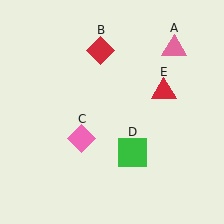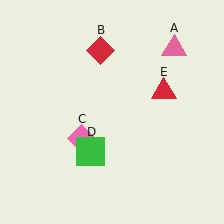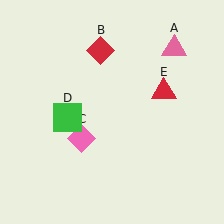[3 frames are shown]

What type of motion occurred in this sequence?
The green square (object D) rotated clockwise around the center of the scene.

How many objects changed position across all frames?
1 object changed position: green square (object D).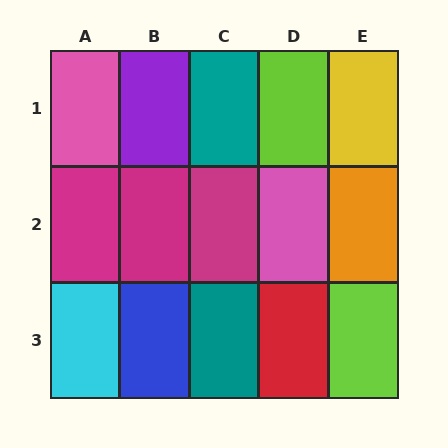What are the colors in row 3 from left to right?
Cyan, blue, teal, red, lime.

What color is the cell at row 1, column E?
Yellow.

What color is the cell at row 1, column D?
Lime.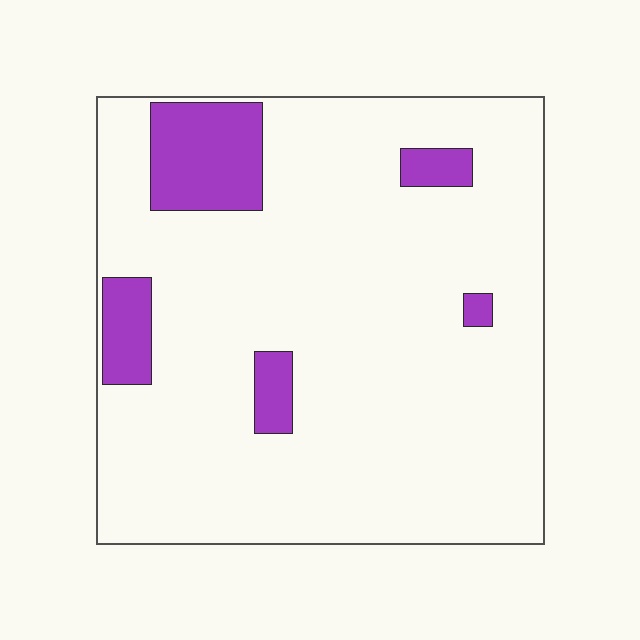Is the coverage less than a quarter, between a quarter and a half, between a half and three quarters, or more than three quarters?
Less than a quarter.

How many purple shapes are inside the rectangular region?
5.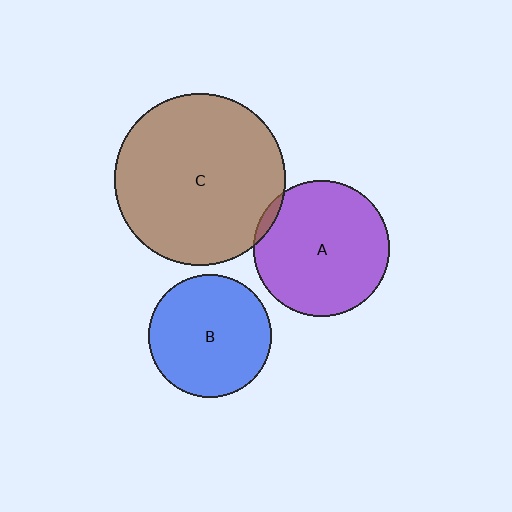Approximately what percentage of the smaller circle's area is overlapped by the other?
Approximately 5%.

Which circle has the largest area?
Circle C (brown).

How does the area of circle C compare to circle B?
Approximately 1.9 times.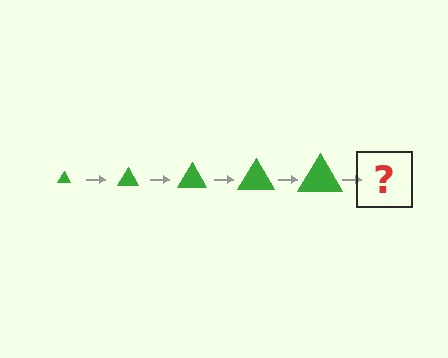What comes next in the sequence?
The next element should be a green triangle, larger than the previous one.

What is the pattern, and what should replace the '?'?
The pattern is that the triangle gets progressively larger each step. The '?' should be a green triangle, larger than the previous one.